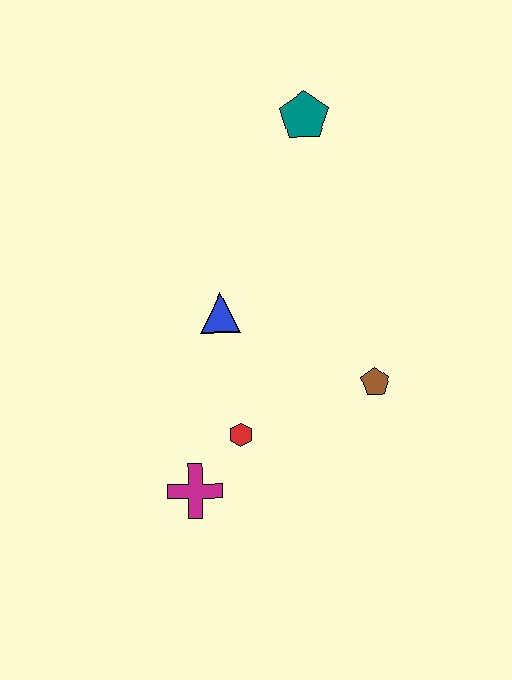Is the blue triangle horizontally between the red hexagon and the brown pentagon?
No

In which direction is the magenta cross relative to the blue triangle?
The magenta cross is below the blue triangle.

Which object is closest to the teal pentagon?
The blue triangle is closest to the teal pentagon.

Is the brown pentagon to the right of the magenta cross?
Yes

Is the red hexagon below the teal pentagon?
Yes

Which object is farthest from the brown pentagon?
The teal pentagon is farthest from the brown pentagon.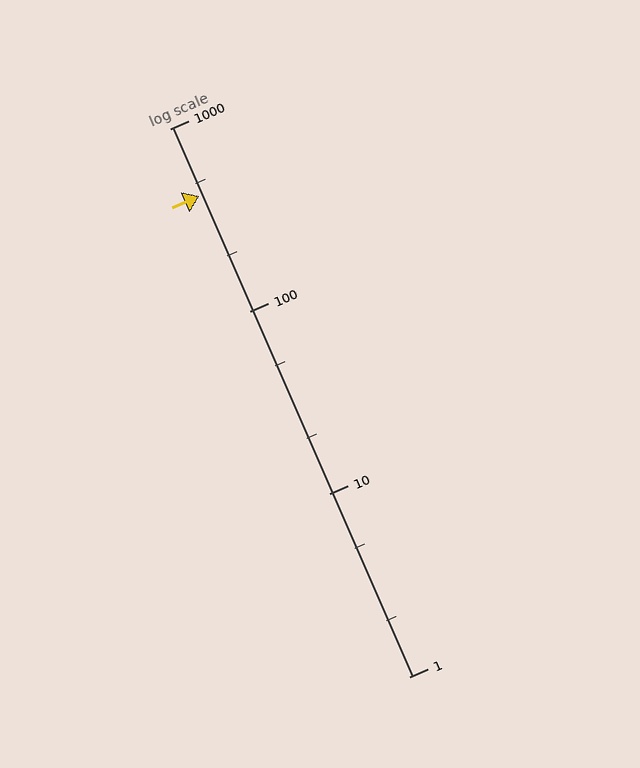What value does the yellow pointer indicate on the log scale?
The pointer indicates approximately 430.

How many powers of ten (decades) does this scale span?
The scale spans 3 decades, from 1 to 1000.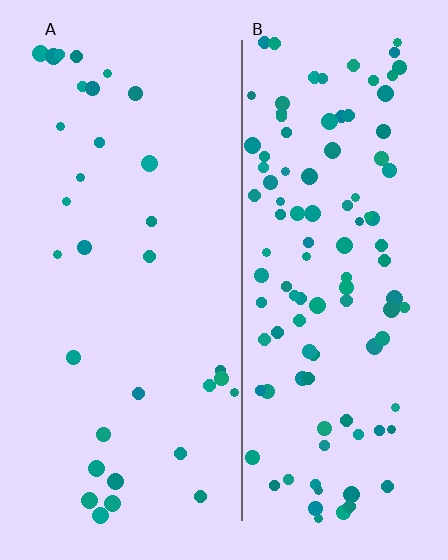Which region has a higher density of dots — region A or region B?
B (the right).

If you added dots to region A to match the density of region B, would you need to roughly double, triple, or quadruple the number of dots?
Approximately triple.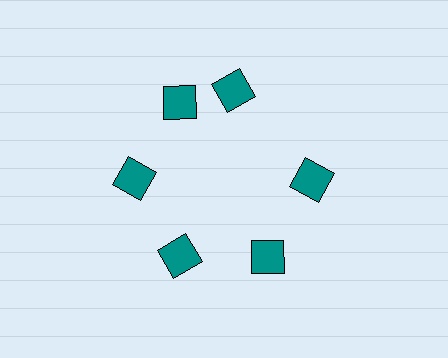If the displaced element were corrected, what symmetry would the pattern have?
It would have 6-fold rotational symmetry — the pattern would map onto itself every 60 degrees.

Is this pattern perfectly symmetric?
No. The 6 teal diamonds are arranged in a ring, but one element near the 1 o'clock position is rotated out of alignment along the ring, breaking the 6-fold rotational symmetry.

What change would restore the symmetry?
The symmetry would be restored by rotating it back into even spacing with its neighbors so that all 6 diamonds sit at equal angles and equal distance from the center.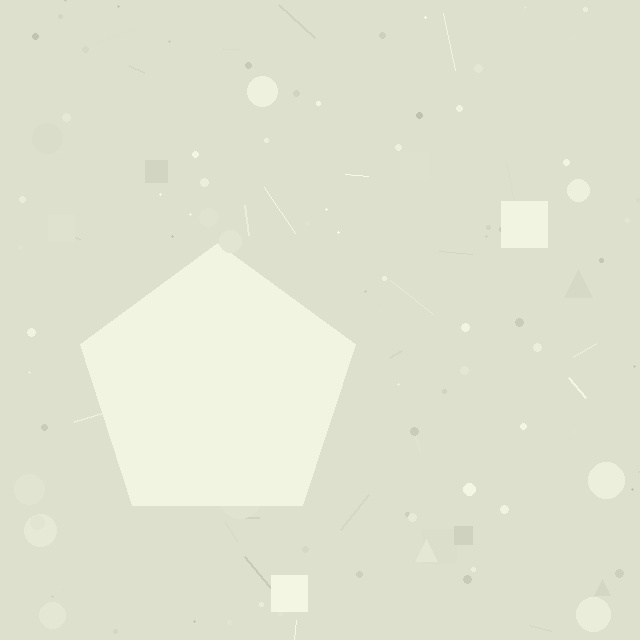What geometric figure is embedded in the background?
A pentagon is embedded in the background.